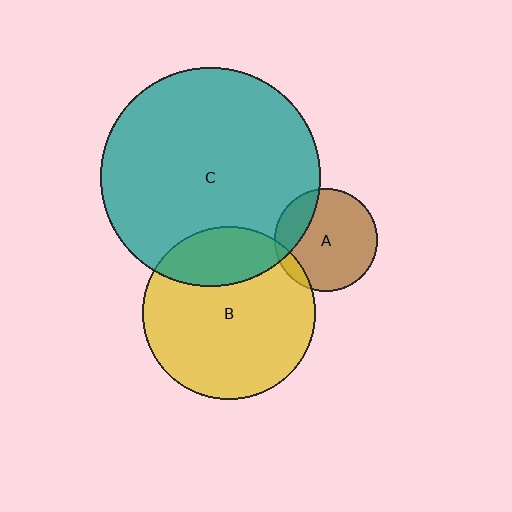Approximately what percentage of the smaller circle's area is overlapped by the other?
Approximately 10%.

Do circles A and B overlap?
Yes.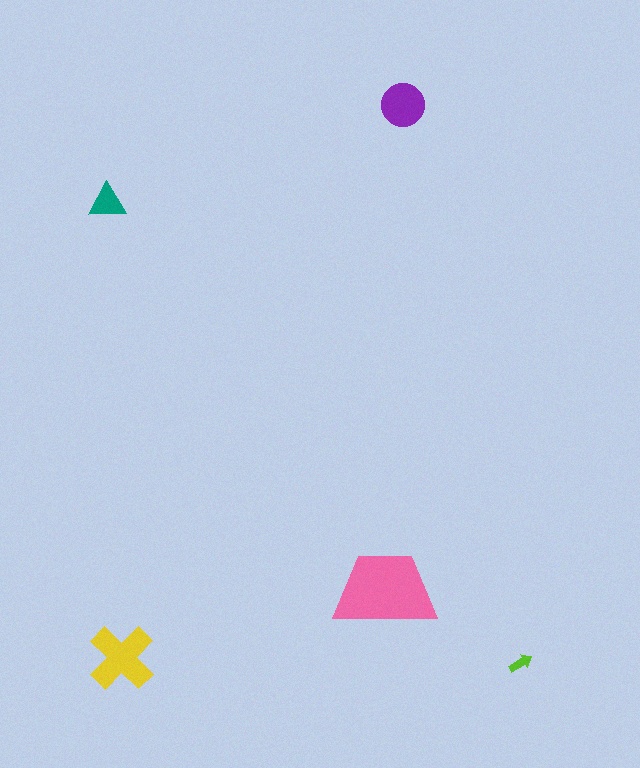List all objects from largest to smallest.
The pink trapezoid, the yellow cross, the purple circle, the teal triangle, the lime arrow.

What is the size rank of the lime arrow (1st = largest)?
5th.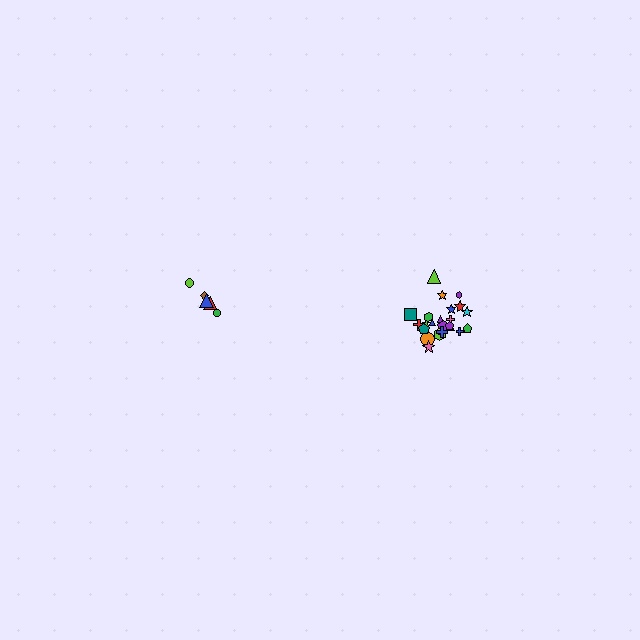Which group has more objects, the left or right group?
The right group.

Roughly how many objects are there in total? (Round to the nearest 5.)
Roughly 30 objects in total.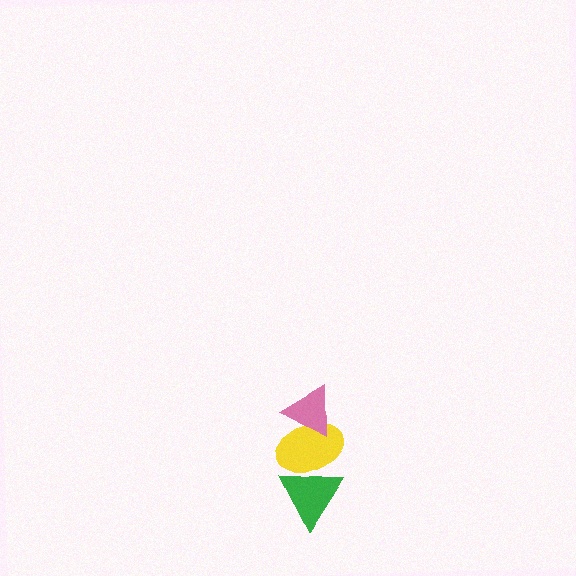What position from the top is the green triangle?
The green triangle is 3rd from the top.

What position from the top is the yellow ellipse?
The yellow ellipse is 2nd from the top.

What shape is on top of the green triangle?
The yellow ellipse is on top of the green triangle.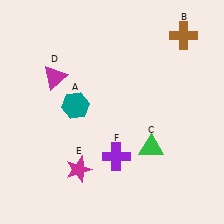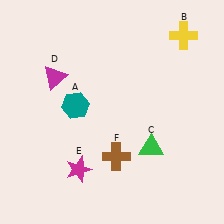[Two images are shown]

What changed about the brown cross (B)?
In Image 1, B is brown. In Image 2, it changed to yellow.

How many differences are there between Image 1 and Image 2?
There are 2 differences between the two images.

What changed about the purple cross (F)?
In Image 1, F is purple. In Image 2, it changed to brown.